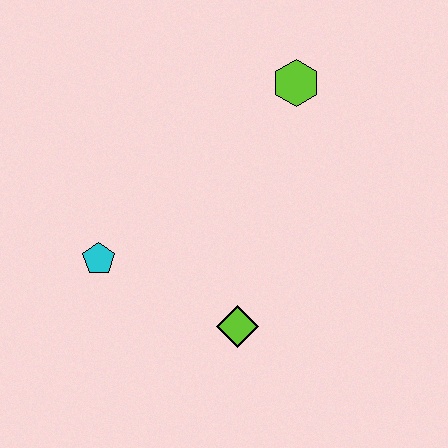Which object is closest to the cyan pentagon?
The lime diamond is closest to the cyan pentagon.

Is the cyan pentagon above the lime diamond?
Yes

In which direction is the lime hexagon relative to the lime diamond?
The lime hexagon is above the lime diamond.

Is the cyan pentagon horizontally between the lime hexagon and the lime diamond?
No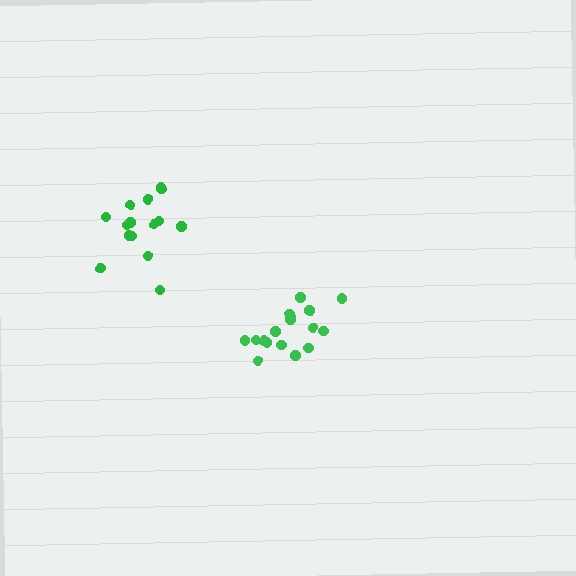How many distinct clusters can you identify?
There are 2 distinct clusters.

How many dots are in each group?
Group 1: 15 dots, Group 2: 16 dots (31 total).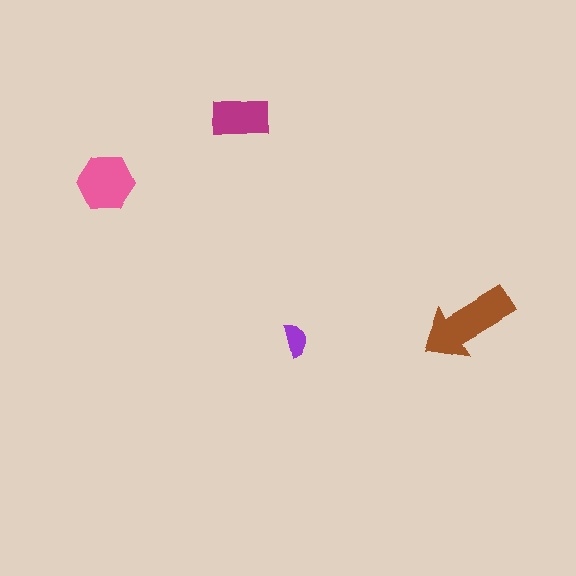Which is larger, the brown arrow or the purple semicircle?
The brown arrow.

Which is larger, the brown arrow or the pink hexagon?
The brown arrow.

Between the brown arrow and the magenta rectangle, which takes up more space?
The brown arrow.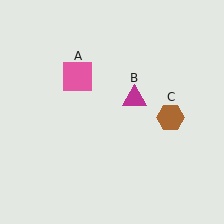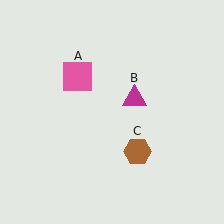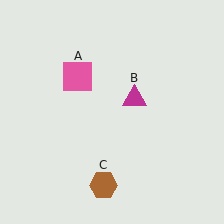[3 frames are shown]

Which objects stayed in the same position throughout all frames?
Pink square (object A) and magenta triangle (object B) remained stationary.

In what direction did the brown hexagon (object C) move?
The brown hexagon (object C) moved down and to the left.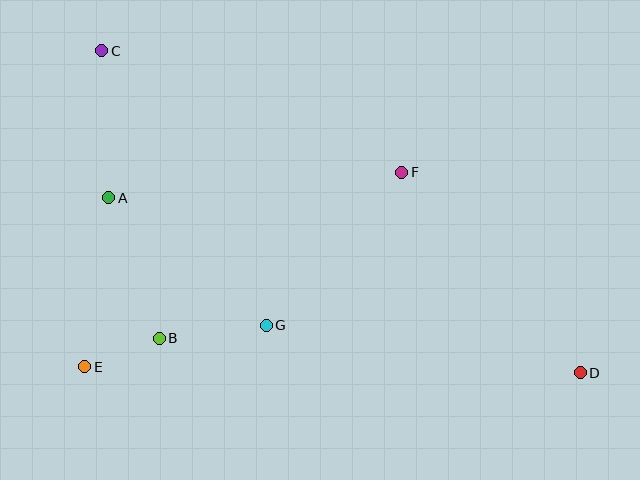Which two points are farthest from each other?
Points C and D are farthest from each other.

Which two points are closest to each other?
Points B and E are closest to each other.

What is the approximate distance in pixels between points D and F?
The distance between D and F is approximately 268 pixels.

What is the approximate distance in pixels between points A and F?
The distance between A and F is approximately 294 pixels.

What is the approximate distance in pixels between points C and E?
The distance between C and E is approximately 316 pixels.